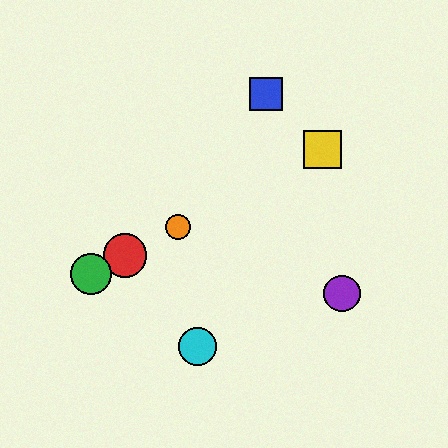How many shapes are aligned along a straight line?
4 shapes (the red circle, the green circle, the yellow square, the orange circle) are aligned along a straight line.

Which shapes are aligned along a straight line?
The red circle, the green circle, the yellow square, the orange circle are aligned along a straight line.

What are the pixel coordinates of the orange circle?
The orange circle is at (178, 227).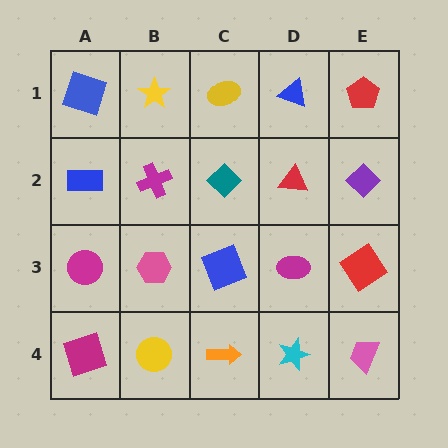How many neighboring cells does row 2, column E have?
3.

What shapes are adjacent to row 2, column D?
A blue triangle (row 1, column D), a magenta ellipse (row 3, column D), a teal diamond (row 2, column C), a purple diamond (row 2, column E).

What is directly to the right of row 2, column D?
A purple diamond.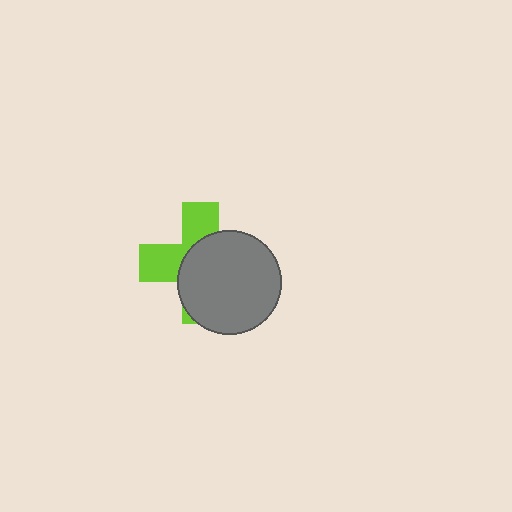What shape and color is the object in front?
The object in front is a gray circle.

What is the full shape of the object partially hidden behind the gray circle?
The partially hidden object is a lime cross.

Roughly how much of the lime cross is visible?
A small part of it is visible (roughly 40%).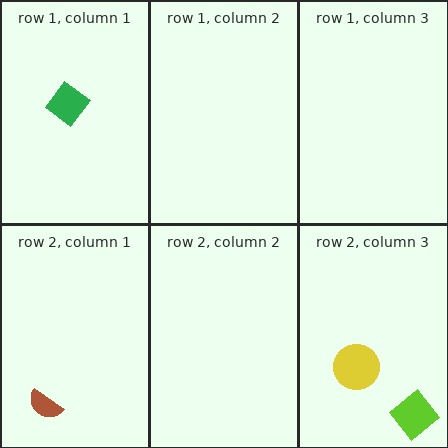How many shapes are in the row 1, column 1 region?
1.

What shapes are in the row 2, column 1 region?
The brown semicircle.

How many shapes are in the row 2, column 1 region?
1.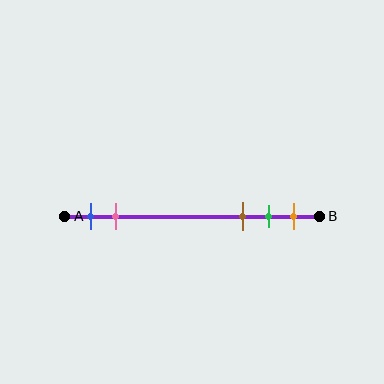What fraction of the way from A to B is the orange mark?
The orange mark is approximately 90% (0.9) of the way from A to B.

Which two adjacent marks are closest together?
The green and orange marks are the closest adjacent pair.